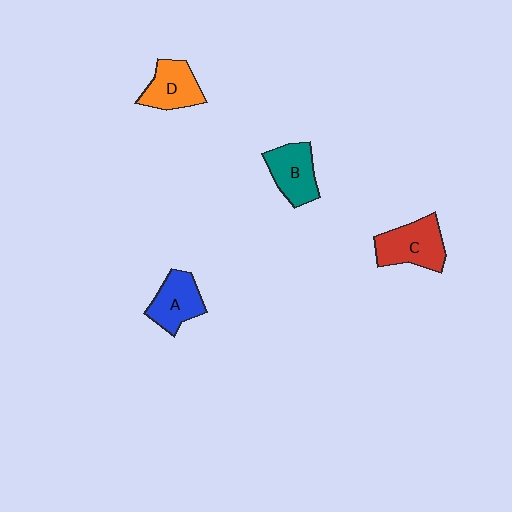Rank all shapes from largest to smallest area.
From largest to smallest: C (red), B (teal), D (orange), A (blue).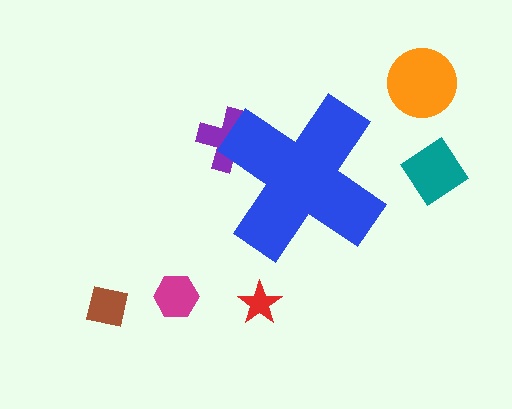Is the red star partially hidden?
No, the red star is fully visible.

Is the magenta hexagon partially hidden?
No, the magenta hexagon is fully visible.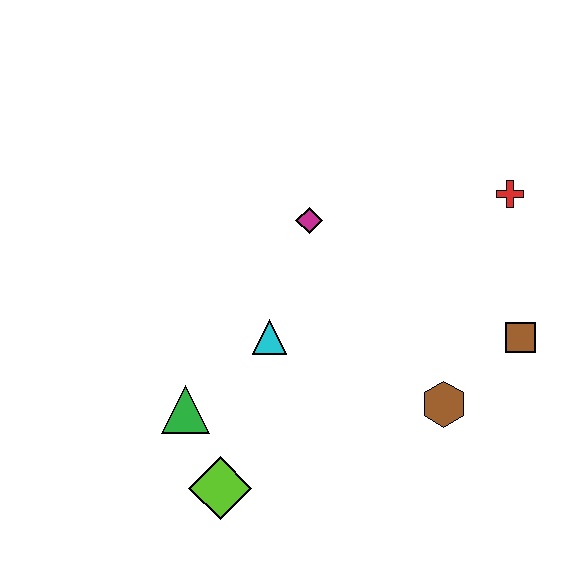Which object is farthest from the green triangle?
The red cross is farthest from the green triangle.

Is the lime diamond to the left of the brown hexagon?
Yes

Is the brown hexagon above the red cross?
No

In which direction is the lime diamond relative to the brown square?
The lime diamond is to the left of the brown square.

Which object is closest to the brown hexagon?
The brown square is closest to the brown hexagon.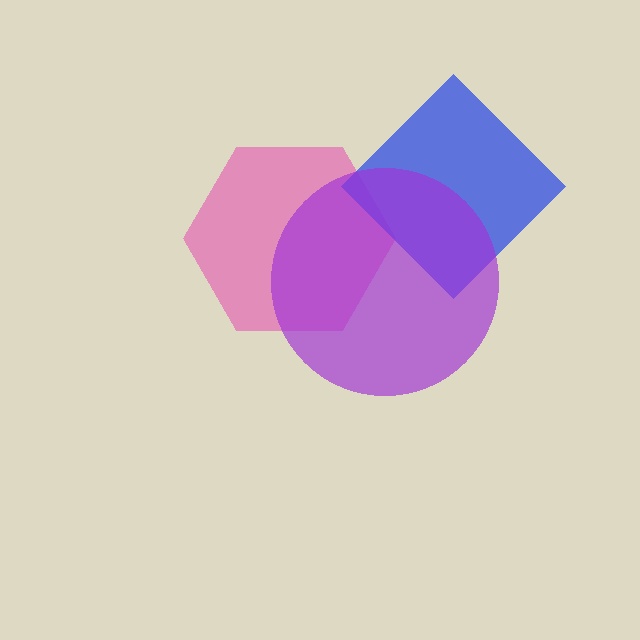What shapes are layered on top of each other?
The layered shapes are: a pink hexagon, a blue diamond, a purple circle.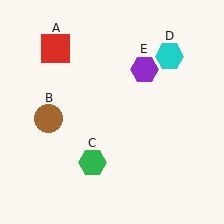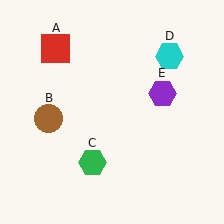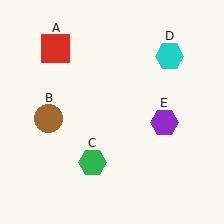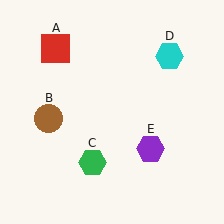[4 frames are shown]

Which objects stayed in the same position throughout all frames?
Red square (object A) and brown circle (object B) and green hexagon (object C) and cyan hexagon (object D) remained stationary.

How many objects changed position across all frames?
1 object changed position: purple hexagon (object E).